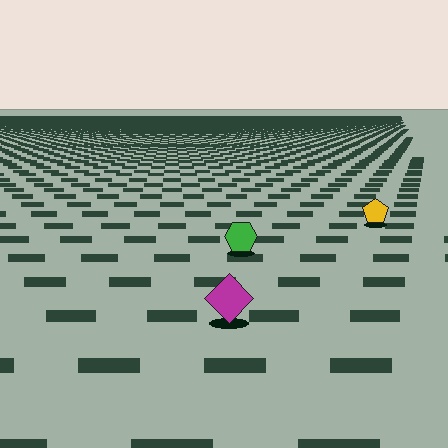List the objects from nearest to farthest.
From nearest to farthest: the magenta diamond, the green hexagon, the yellow pentagon.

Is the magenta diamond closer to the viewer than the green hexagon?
Yes. The magenta diamond is closer — you can tell from the texture gradient: the ground texture is coarser near it.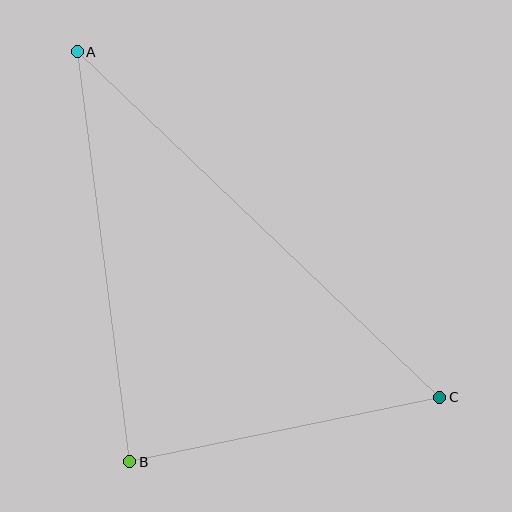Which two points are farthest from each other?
Points A and C are farthest from each other.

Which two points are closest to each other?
Points B and C are closest to each other.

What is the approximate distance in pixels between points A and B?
The distance between A and B is approximately 413 pixels.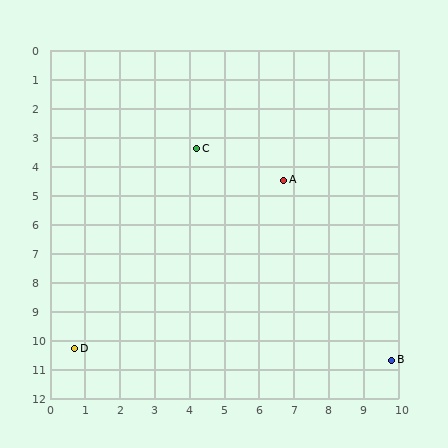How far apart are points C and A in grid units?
Points C and A are about 2.7 grid units apart.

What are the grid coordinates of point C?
Point C is at approximately (4.2, 3.4).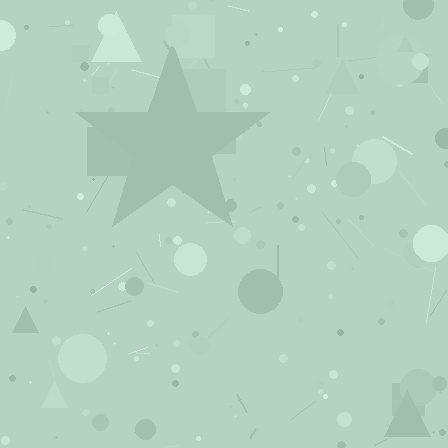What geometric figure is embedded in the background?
A star is embedded in the background.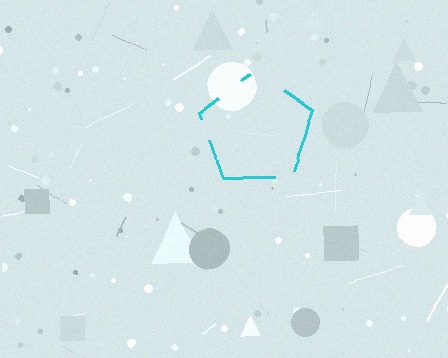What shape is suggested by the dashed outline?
The dashed outline suggests a pentagon.